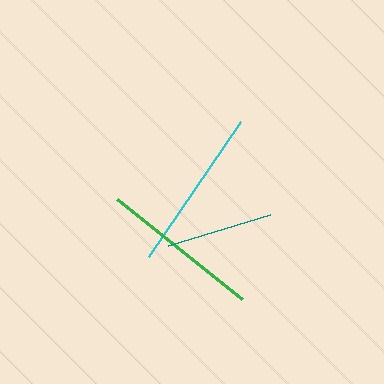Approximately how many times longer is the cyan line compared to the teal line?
The cyan line is approximately 1.5 times the length of the teal line.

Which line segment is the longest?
The cyan line is the longest at approximately 163 pixels.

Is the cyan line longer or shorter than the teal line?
The cyan line is longer than the teal line.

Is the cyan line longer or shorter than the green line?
The cyan line is longer than the green line.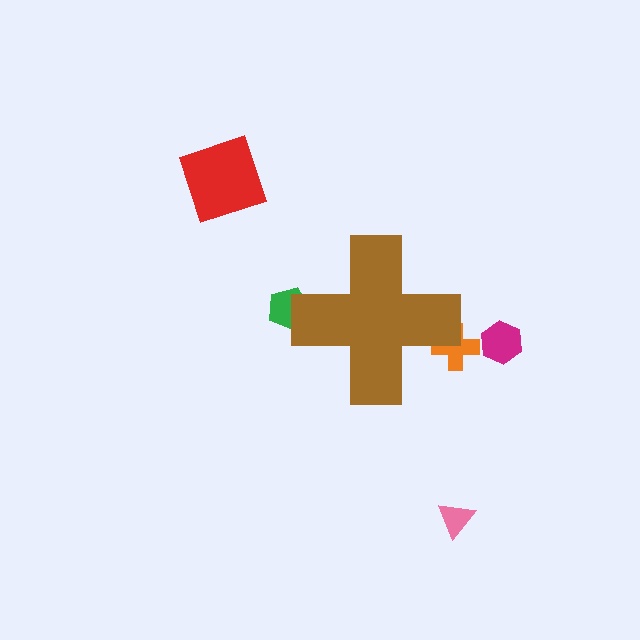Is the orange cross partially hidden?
Yes, the orange cross is partially hidden behind the brown cross.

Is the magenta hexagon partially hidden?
No, the magenta hexagon is fully visible.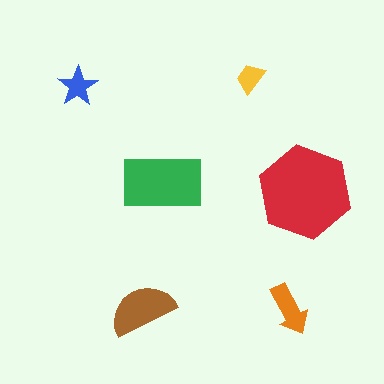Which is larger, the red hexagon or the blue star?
The red hexagon.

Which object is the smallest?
The yellow trapezoid.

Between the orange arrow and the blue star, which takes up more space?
The orange arrow.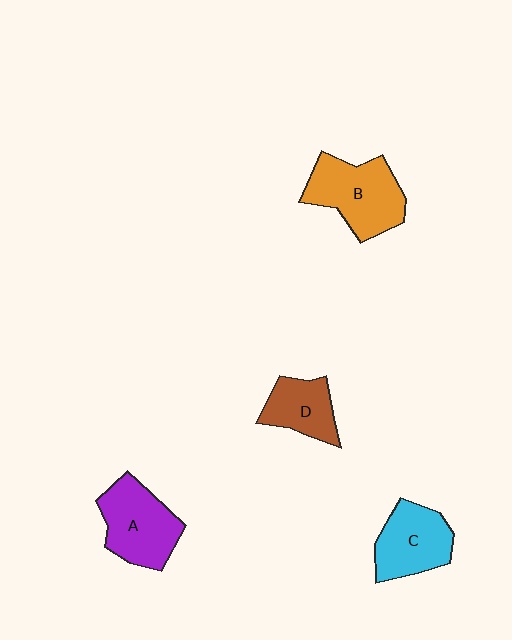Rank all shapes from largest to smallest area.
From largest to smallest: B (orange), A (purple), C (cyan), D (brown).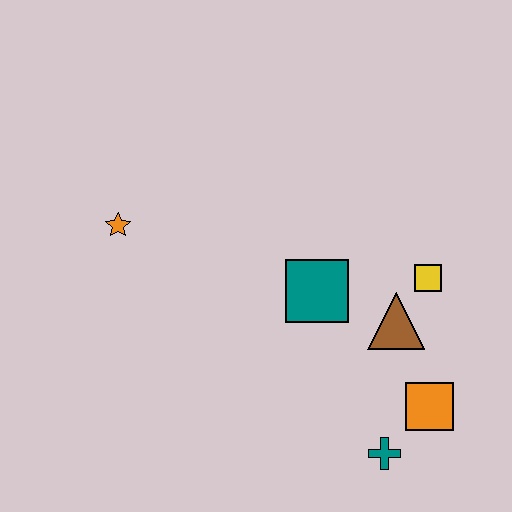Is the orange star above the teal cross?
Yes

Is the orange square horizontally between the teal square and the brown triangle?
No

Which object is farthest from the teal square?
The orange star is farthest from the teal square.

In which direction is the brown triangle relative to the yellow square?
The brown triangle is below the yellow square.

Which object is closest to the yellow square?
The brown triangle is closest to the yellow square.